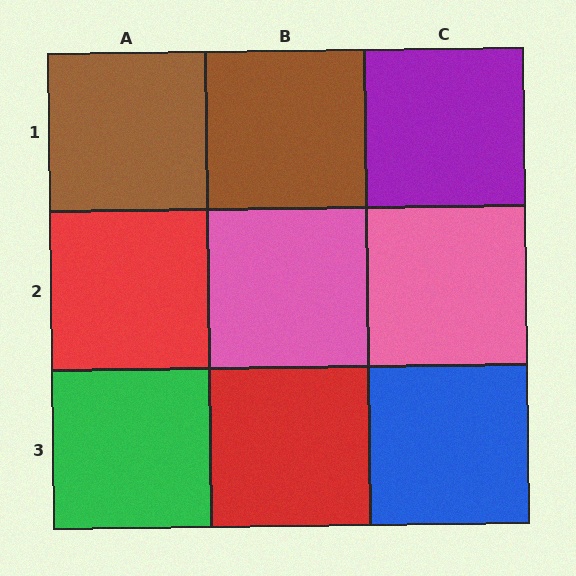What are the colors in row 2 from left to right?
Red, pink, pink.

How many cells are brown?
2 cells are brown.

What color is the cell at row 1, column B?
Brown.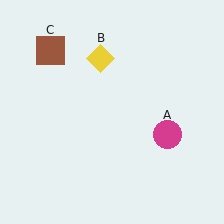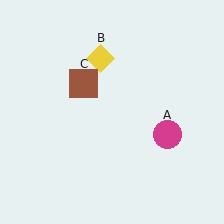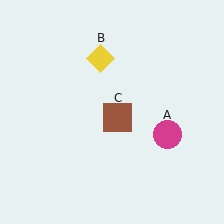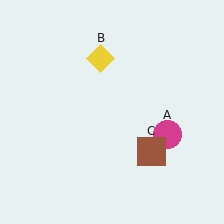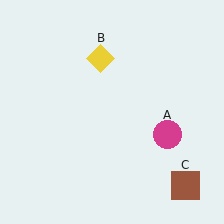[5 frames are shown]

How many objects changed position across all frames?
1 object changed position: brown square (object C).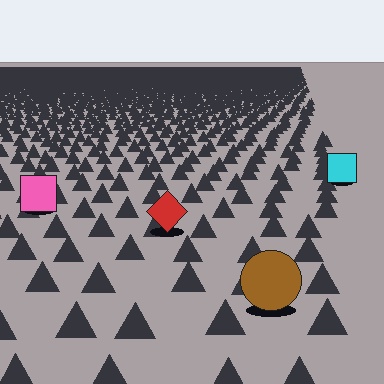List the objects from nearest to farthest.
From nearest to farthest: the brown circle, the red diamond, the pink square, the cyan square.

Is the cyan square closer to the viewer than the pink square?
No. The pink square is closer — you can tell from the texture gradient: the ground texture is coarser near it.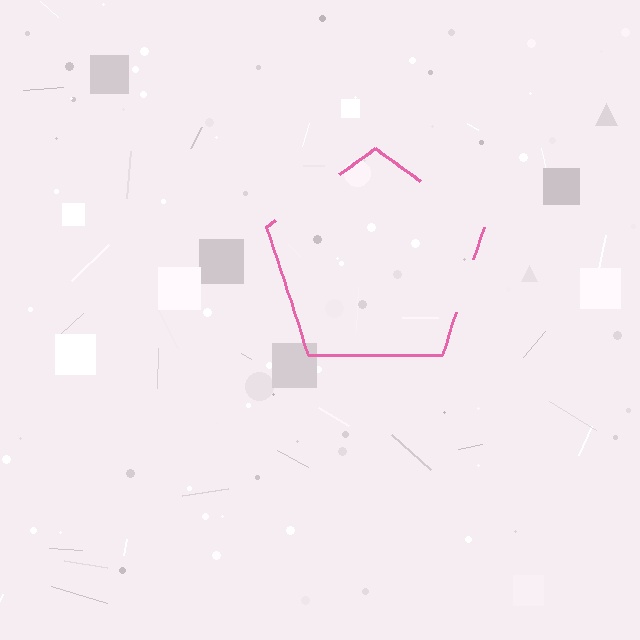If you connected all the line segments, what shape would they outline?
They would outline a pentagon.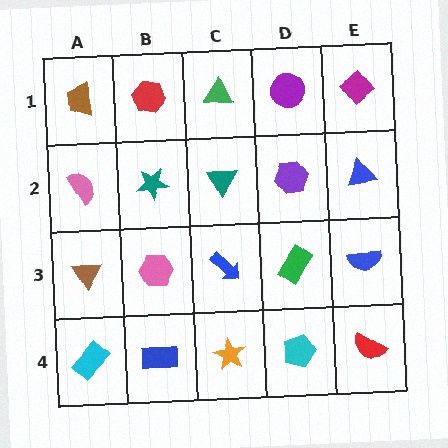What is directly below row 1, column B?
A teal star.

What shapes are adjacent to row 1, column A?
A pink semicircle (row 2, column A), a red hexagon (row 1, column B).